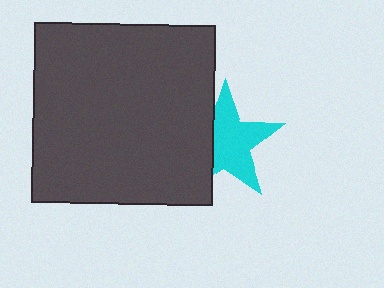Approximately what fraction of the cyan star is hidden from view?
Roughly 32% of the cyan star is hidden behind the dark gray square.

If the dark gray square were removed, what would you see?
You would see the complete cyan star.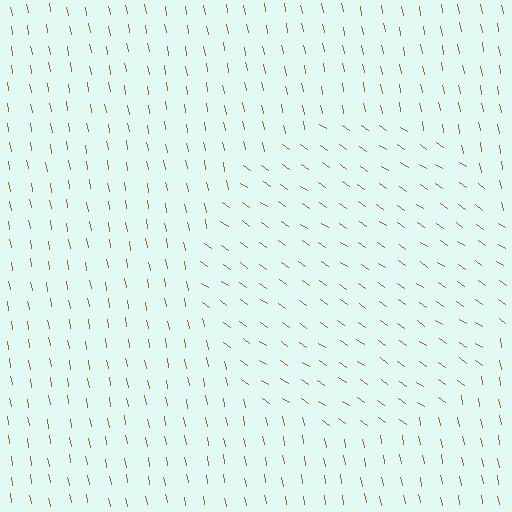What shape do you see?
I see a circle.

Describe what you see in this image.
The image is filled with small brown line segments. A circle region in the image has lines oriented differently from the surrounding lines, creating a visible texture boundary.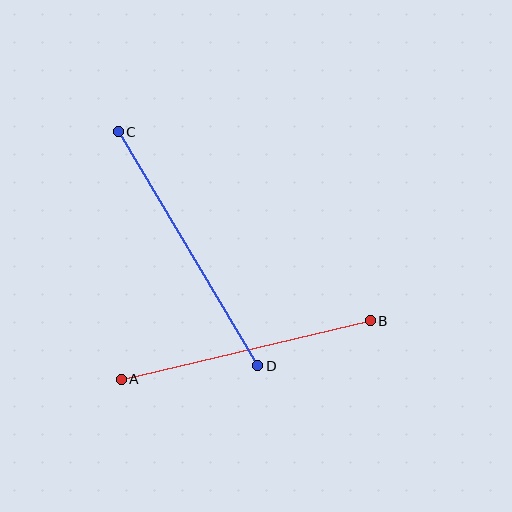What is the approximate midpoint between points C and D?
The midpoint is at approximately (188, 249) pixels.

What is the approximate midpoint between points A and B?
The midpoint is at approximately (246, 350) pixels.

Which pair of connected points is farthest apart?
Points C and D are farthest apart.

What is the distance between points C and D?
The distance is approximately 272 pixels.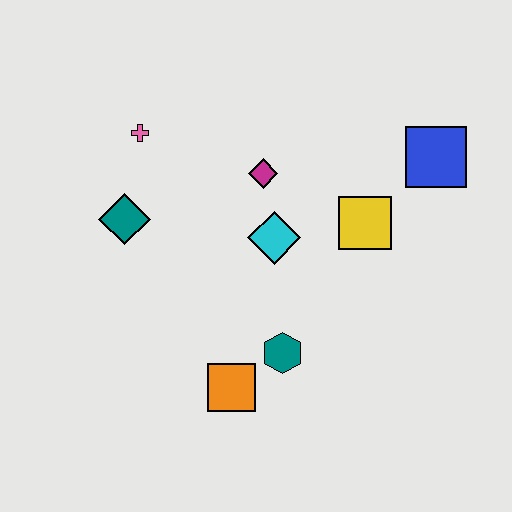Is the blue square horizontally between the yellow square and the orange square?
No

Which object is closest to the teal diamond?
The pink cross is closest to the teal diamond.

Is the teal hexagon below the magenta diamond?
Yes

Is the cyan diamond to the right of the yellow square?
No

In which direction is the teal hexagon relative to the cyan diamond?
The teal hexagon is below the cyan diamond.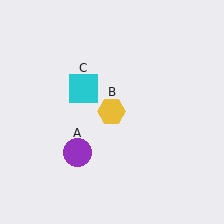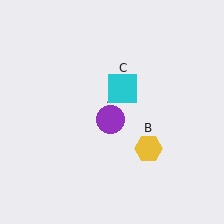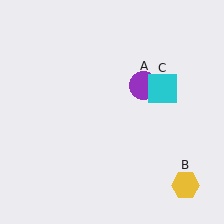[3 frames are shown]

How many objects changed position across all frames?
3 objects changed position: purple circle (object A), yellow hexagon (object B), cyan square (object C).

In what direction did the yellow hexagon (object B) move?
The yellow hexagon (object B) moved down and to the right.